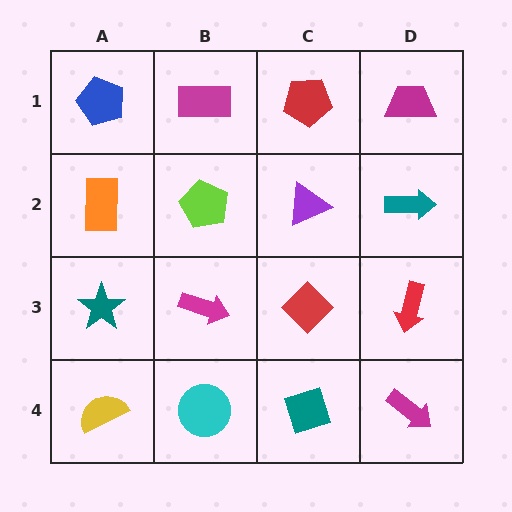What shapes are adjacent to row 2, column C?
A red pentagon (row 1, column C), a red diamond (row 3, column C), a lime pentagon (row 2, column B), a teal arrow (row 2, column D).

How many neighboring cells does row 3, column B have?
4.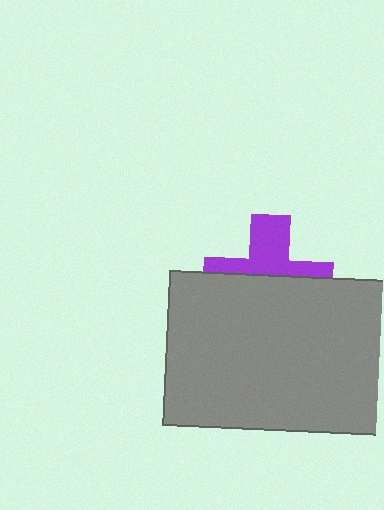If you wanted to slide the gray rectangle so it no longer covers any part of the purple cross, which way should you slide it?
Slide it down — that is the most direct way to separate the two shapes.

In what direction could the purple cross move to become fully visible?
The purple cross could move up. That would shift it out from behind the gray rectangle entirely.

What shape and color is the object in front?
The object in front is a gray rectangle.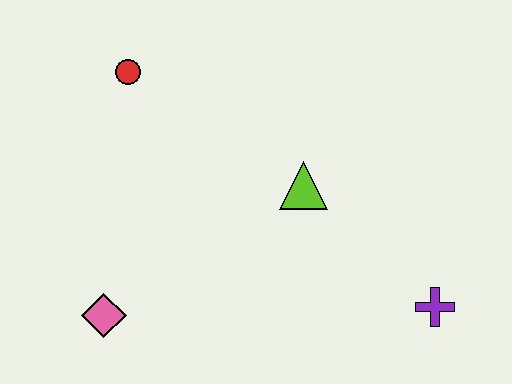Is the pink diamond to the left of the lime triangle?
Yes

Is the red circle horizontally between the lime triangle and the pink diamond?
Yes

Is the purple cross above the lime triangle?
No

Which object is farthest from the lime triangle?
The pink diamond is farthest from the lime triangle.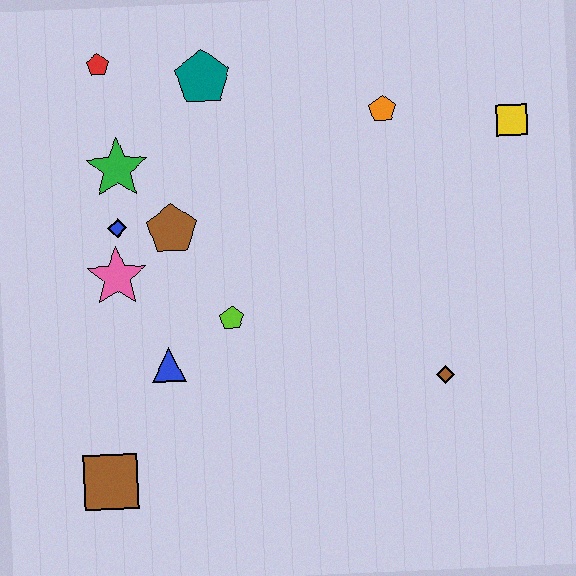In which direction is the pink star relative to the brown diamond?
The pink star is to the left of the brown diamond.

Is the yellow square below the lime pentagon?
No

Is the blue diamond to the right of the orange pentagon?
No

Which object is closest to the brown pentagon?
The blue diamond is closest to the brown pentagon.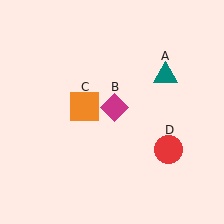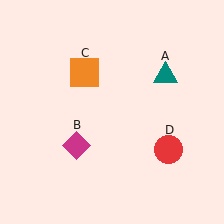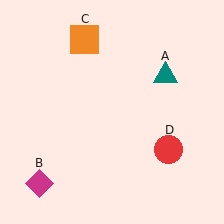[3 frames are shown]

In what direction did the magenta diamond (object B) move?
The magenta diamond (object B) moved down and to the left.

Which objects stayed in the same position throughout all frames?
Teal triangle (object A) and red circle (object D) remained stationary.